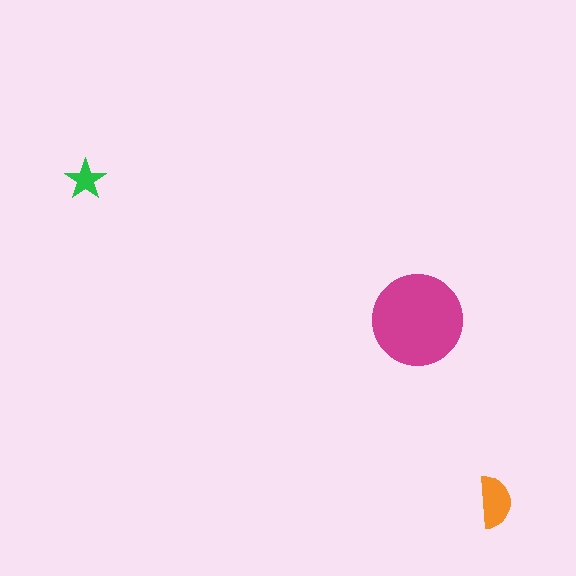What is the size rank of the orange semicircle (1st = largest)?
2nd.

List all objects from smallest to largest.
The green star, the orange semicircle, the magenta circle.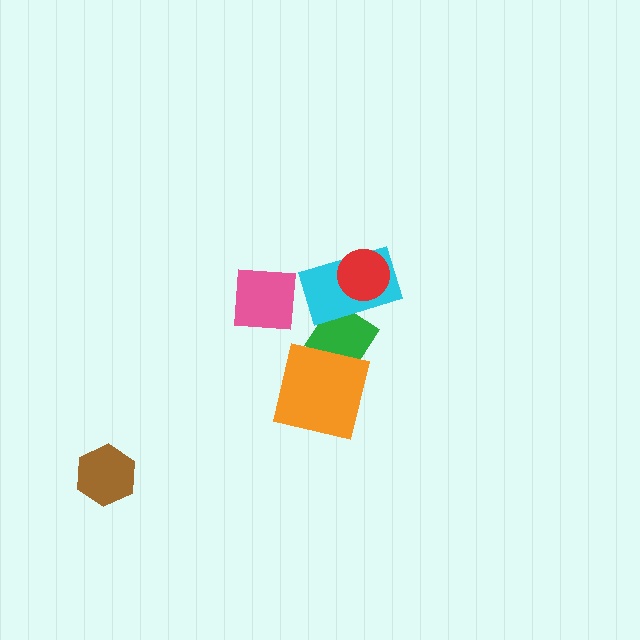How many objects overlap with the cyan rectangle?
2 objects overlap with the cyan rectangle.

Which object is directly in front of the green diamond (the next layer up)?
The cyan rectangle is directly in front of the green diamond.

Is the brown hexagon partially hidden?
No, no other shape covers it.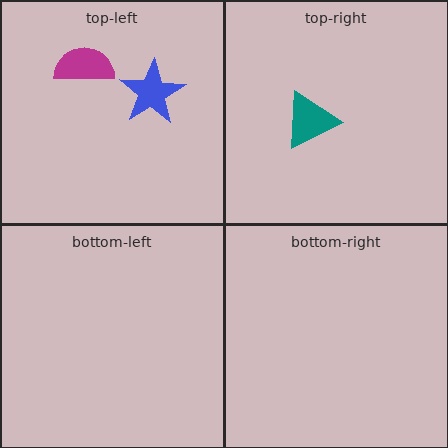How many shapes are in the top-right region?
1.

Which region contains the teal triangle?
The top-right region.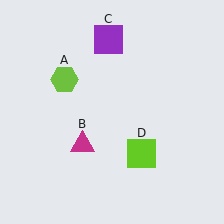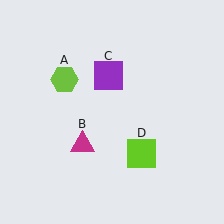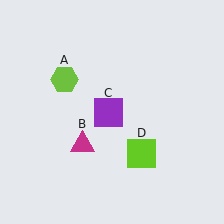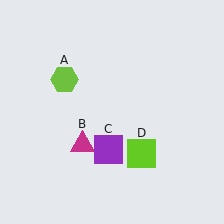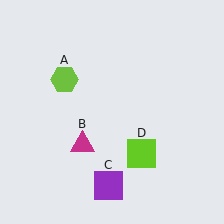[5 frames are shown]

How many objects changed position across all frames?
1 object changed position: purple square (object C).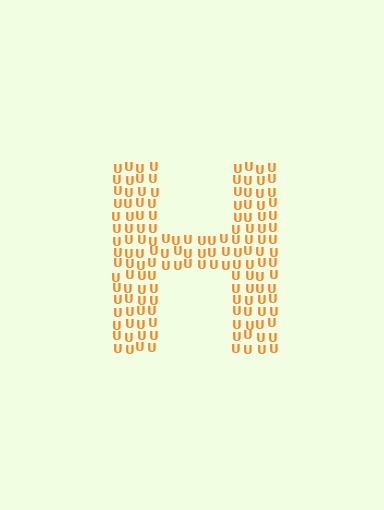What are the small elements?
The small elements are letter U's.